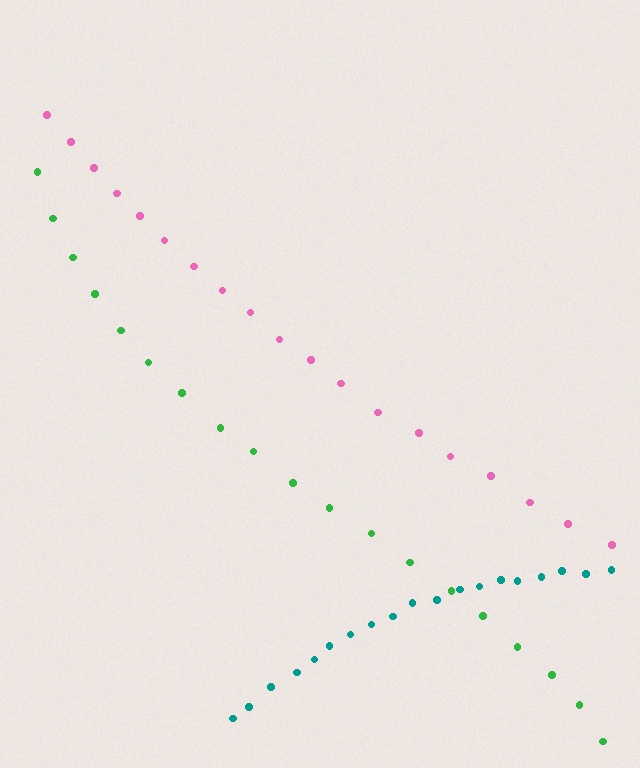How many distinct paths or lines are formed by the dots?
There are 3 distinct paths.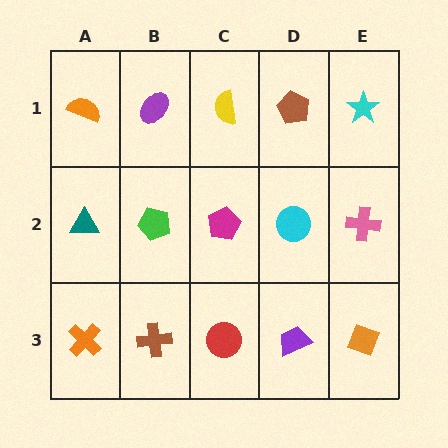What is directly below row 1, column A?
A teal triangle.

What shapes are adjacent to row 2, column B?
A purple ellipse (row 1, column B), a brown cross (row 3, column B), a teal triangle (row 2, column A), a magenta pentagon (row 2, column C).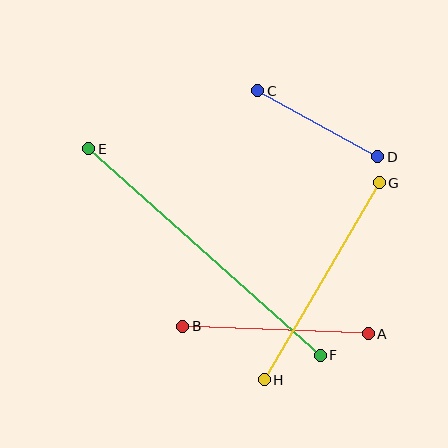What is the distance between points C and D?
The distance is approximately 137 pixels.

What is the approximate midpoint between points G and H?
The midpoint is at approximately (322, 281) pixels.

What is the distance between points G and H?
The distance is approximately 228 pixels.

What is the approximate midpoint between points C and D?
The midpoint is at approximately (318, 124) pixels.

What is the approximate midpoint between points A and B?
The midpoint is at approximately (275, 330) pixels.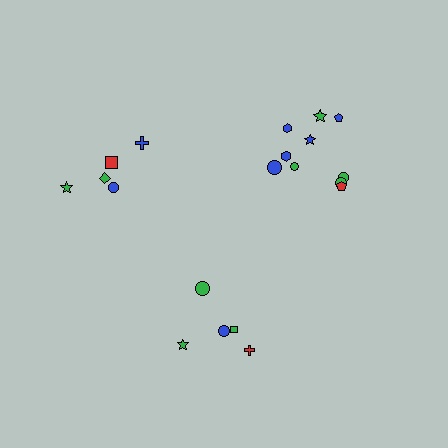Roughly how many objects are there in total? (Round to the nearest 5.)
Roughly 20 objects in total.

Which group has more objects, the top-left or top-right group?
The top-right group.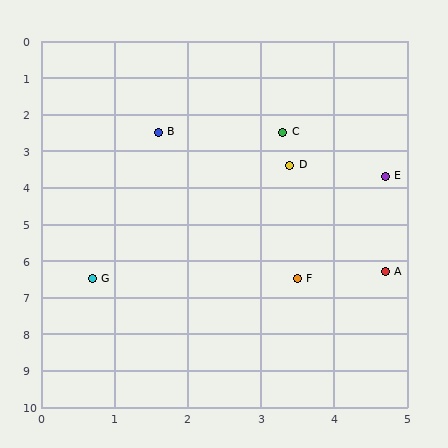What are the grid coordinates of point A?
Point A is at approximately (4.7, 6.3).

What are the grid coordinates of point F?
Point F is at approximately (3.5, 6.5).